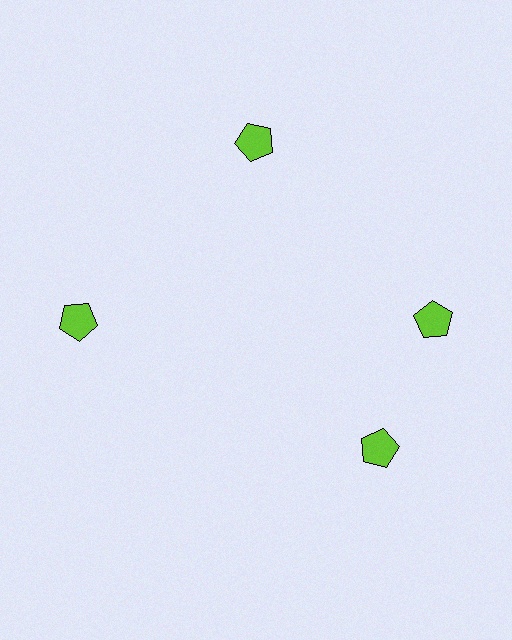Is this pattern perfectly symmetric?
No. The 4 lime pentagons are arranged in a ring, but one element near the 6 o'clock position is rotated out of alignment along the ring, breaking the 4-fold rotational symmetry.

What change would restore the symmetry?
The symmetry would be restored by rotating it back into even spacing with its neighbors so that all 4 pentagons sit at equal angles and equal distance from the center.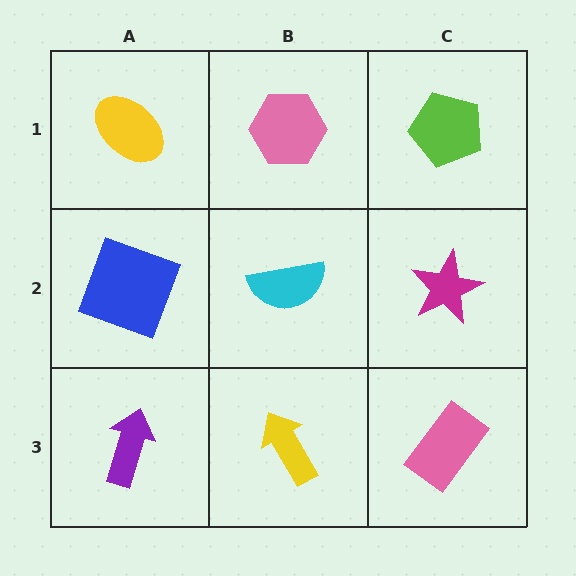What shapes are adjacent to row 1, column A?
A blue square (row 2, column A), a pink hexagon (row 1, column B).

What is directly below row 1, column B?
A cyan semicircle.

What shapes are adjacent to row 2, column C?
A lime pentagon (row 1, column C), a pink rectangle (row 3, column C), a cyan semicircle (row 2, column B).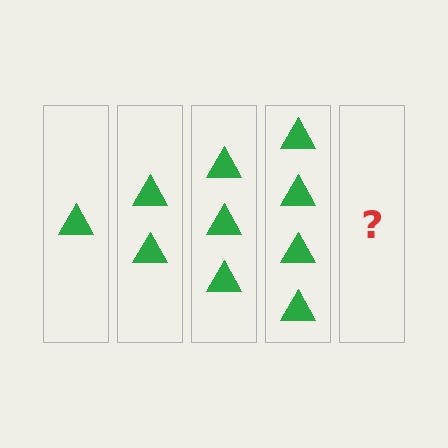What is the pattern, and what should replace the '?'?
The pattern is that each step adds one more triangle. The '?' should be 5 triangles.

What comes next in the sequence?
The next element should be 5 triangles.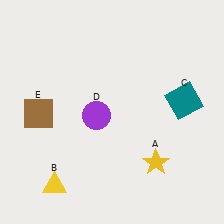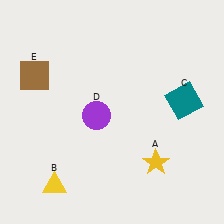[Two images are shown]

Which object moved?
The brown square (E) moved up.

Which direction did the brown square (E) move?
The brown square (E) moved up.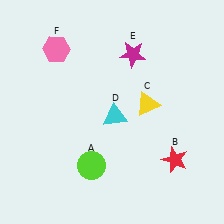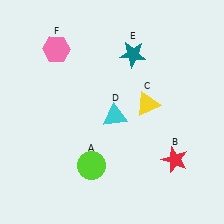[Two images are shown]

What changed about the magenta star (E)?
In Image 1, E is magenta. In Image 2, it changed to teal.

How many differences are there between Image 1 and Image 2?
There is 1 difference between the two images.